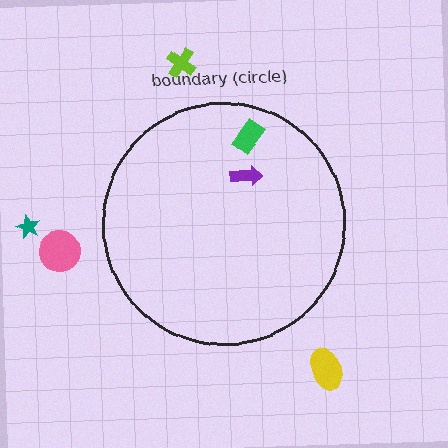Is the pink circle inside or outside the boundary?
Outside.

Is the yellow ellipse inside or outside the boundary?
Outside.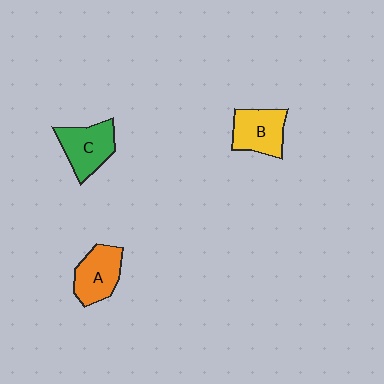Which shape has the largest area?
Shape C (green).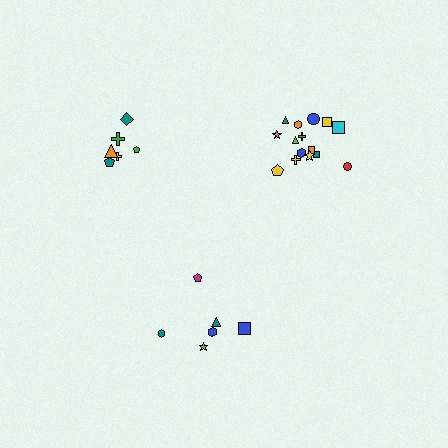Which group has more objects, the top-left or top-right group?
The top-right group.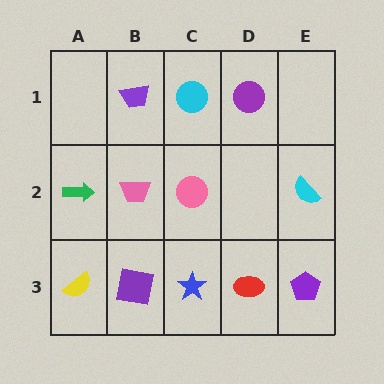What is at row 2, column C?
A pink circle.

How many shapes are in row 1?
3 shapes.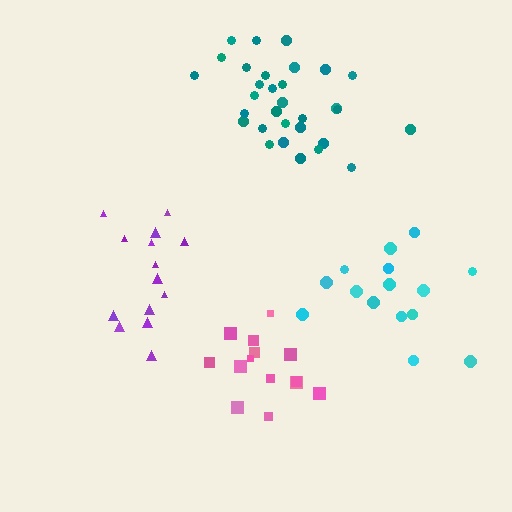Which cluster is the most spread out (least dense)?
Cyan.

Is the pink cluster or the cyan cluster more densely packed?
Pink.